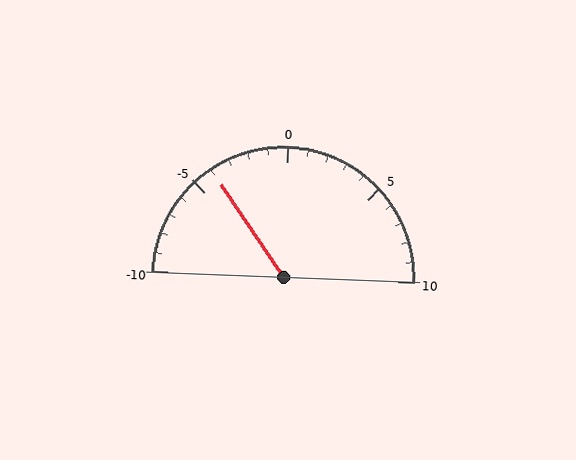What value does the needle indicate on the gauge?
The needle indicates approximately -4.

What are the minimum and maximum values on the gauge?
The gauge ranges from -10 to 10.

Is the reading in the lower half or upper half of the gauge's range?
The reading is in the lower half of the range (-10 to 10).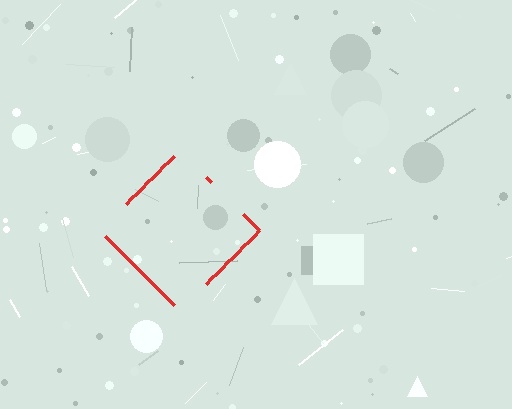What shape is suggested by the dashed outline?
The dashed outline suggests a diamond.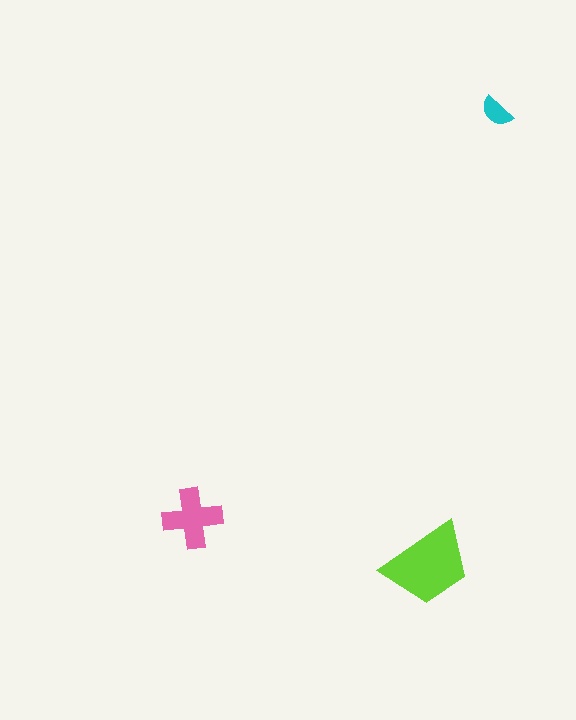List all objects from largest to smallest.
The lime trapezoid, the pink cross, the cyan semicircle.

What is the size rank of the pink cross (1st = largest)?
2nd.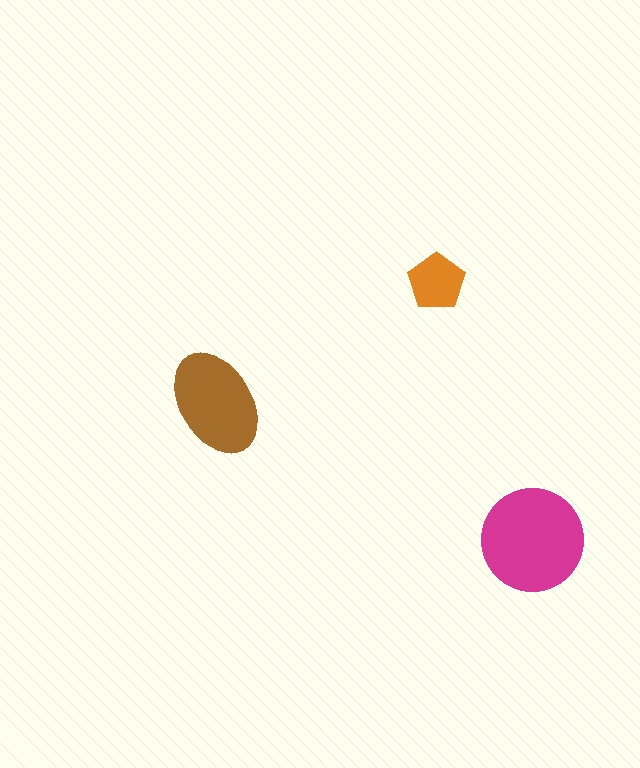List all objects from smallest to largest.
The orange pentagon, the brown ellipse, the magenta circle.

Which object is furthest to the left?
The brown ellipse is leftmost.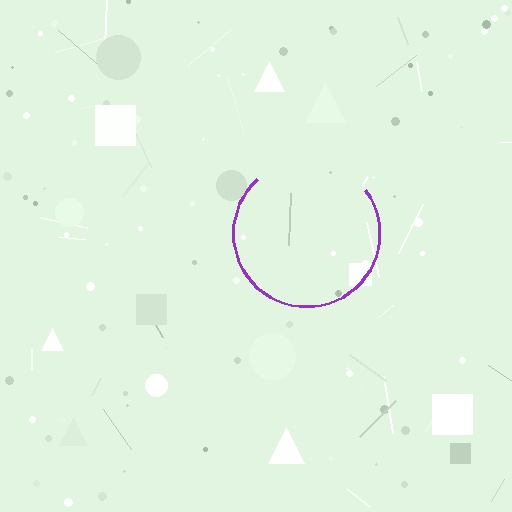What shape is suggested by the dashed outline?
The dashed outline suggests a circle.